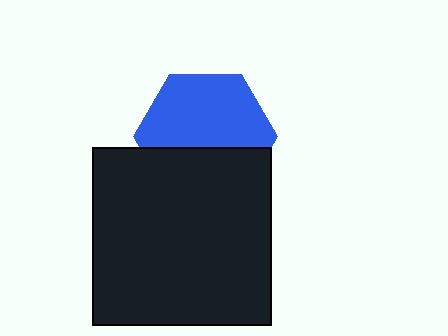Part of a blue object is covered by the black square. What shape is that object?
It is a hexagon.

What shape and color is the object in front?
The object in front is a black square.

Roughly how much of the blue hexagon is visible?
About half of it is visible (roughly 61%).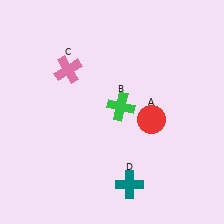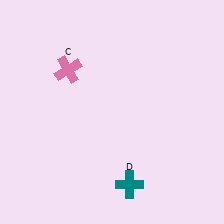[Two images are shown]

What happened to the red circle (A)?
The red circle (A) was removed in Image 2. It was in the bottom-right area of Image 1.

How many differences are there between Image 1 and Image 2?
There are 2 differences between the two images.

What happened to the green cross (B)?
The green cross (B) was removed in Image 2. It was in the top-right area of Image 1.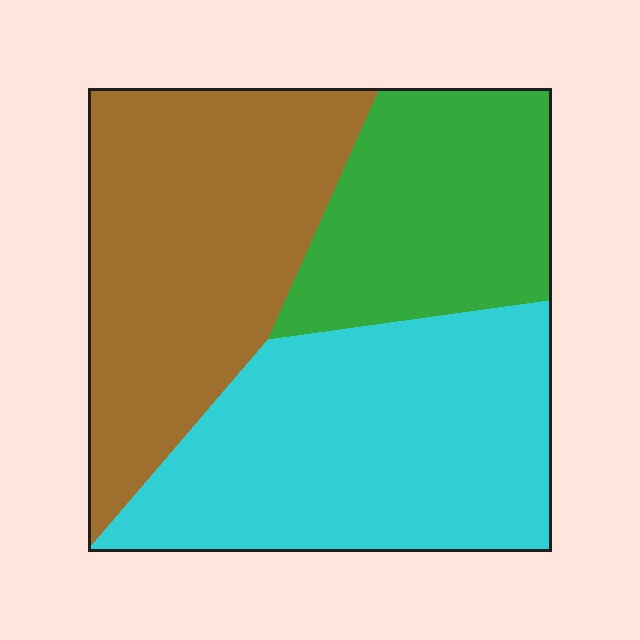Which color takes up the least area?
Green, at roughly 25%.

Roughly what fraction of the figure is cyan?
Cyan takes up about two fifths (2/5) of the figure.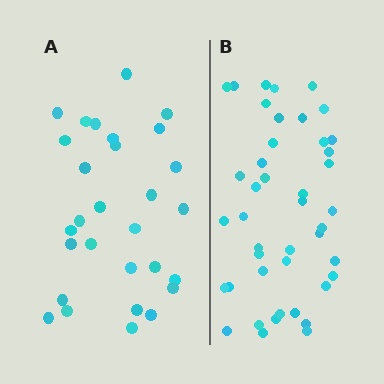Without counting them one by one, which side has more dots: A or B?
Region B (the right region) has more dots.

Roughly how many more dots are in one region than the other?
Region B has approximately 15 more dots than region A.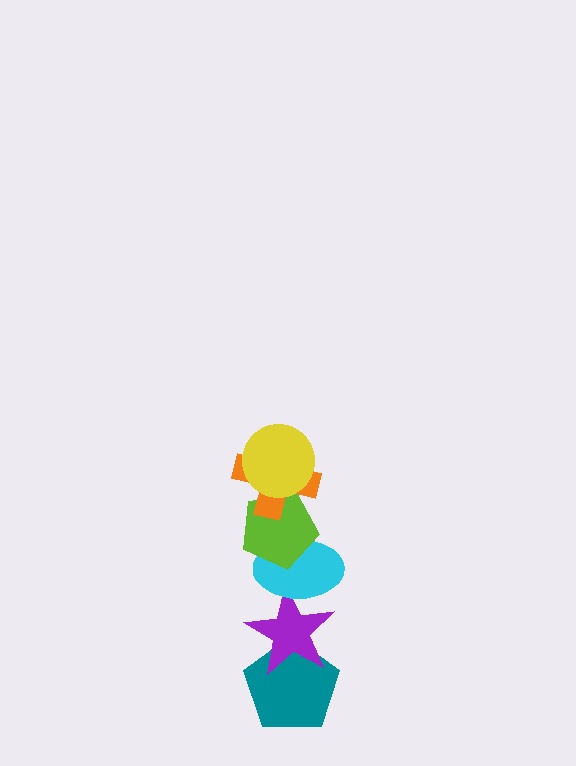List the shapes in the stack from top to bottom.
From top to bottom: the yellow circle, the orange cross, the lime pentagon, the cyan ellipse, the purple star, the teal pentagon.